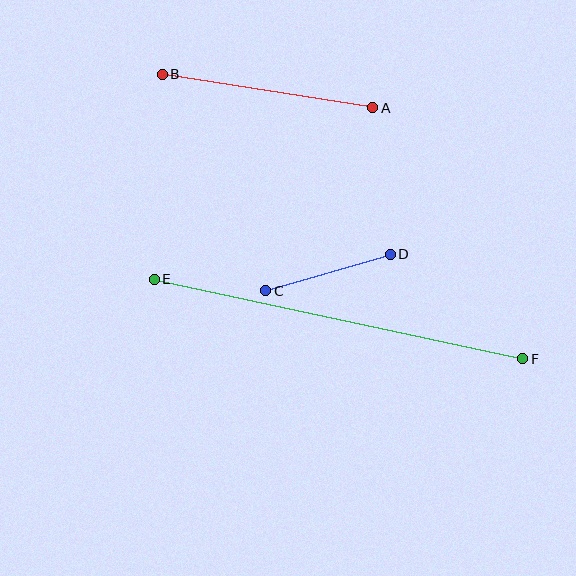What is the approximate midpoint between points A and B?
The midpoint is at approximately (268, 91) pixels.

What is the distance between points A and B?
The distance is approximately 213 pixels.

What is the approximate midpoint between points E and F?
The midpoint is at approximately (338, 319) pixels.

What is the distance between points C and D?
The distance is approximately 130 pixels.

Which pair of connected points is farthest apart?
Points E and F are farthest apart.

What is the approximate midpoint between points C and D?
The midpoint is at approximately (328, 272) pixels.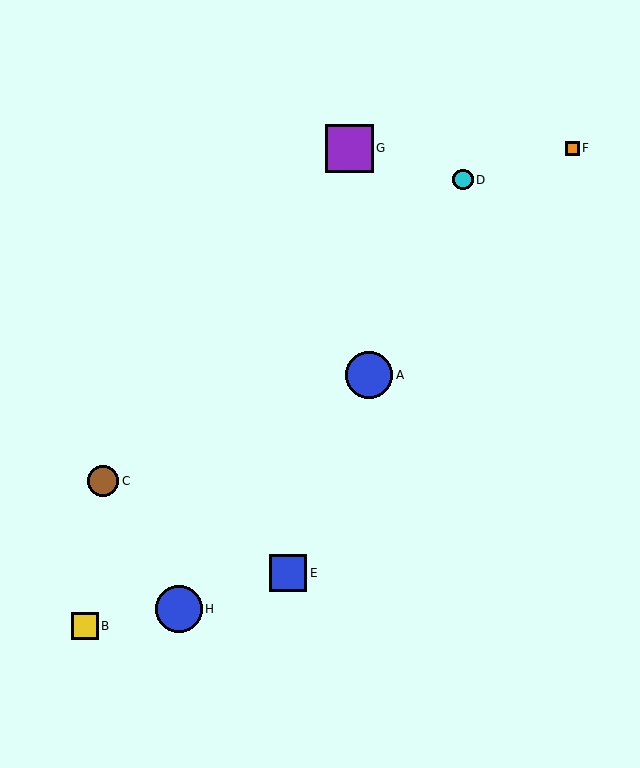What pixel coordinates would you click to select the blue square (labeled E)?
Click at (288, 573) to select the blue square E.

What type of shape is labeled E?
Shape E is a blue square.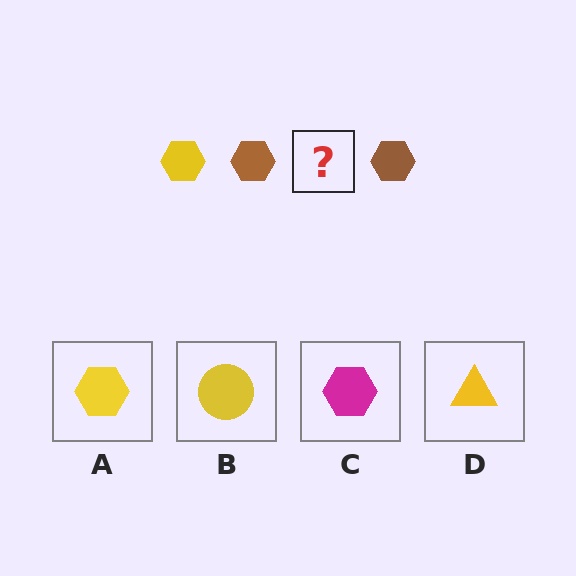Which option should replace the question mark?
Option A.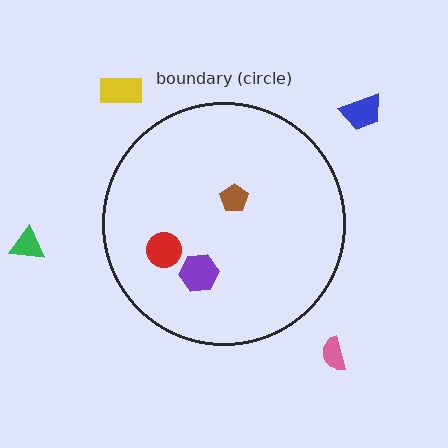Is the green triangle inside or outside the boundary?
Outside.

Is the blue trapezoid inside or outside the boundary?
Outside.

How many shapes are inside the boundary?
3 inside, 4 outside.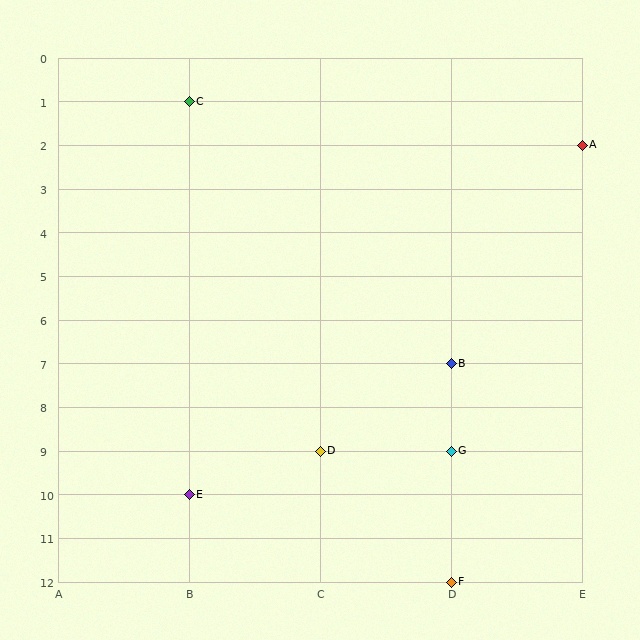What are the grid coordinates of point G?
Point G is at grid coordinates (D, 9).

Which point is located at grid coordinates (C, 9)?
Point D is at (C, 9).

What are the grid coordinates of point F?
Point F is at grid coordinates (D, 12).